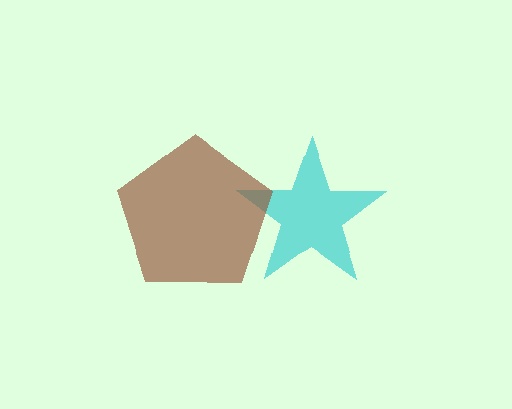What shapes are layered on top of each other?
The layered shapes are: a cyan star, a brown pentagon.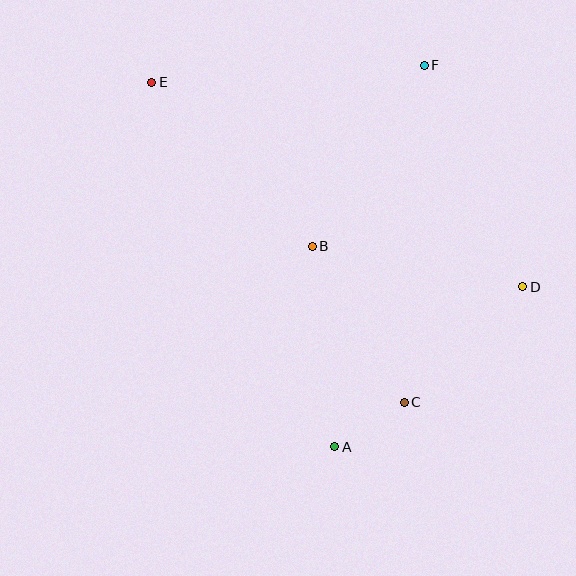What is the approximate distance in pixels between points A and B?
The distance between A and B is approximately 202 pixels.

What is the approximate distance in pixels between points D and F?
The distance between D and F is approximately 242 pixels.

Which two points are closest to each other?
Points A and C are closest to each other.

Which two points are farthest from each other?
Points D and E are farthest from each other.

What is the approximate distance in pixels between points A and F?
The distance between A and F is approximately 392 pixels.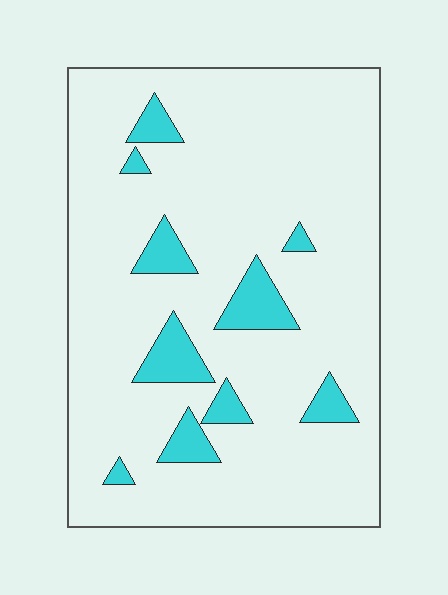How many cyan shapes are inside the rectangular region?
10.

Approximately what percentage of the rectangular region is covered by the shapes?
Approximately 10%.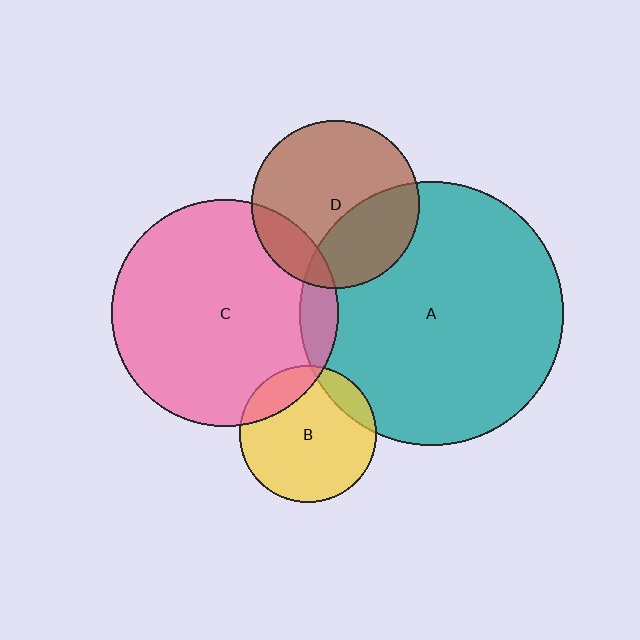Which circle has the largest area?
Circle A (teal).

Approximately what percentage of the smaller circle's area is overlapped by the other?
Approximately 35%.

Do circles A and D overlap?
Yes.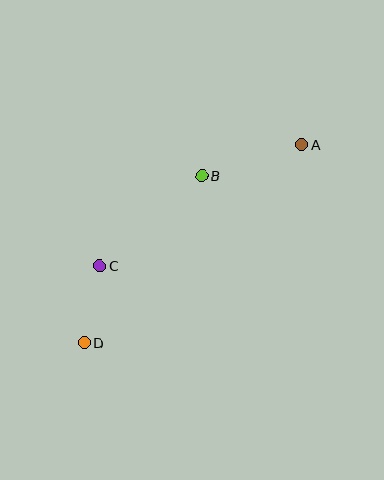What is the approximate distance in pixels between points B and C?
The distance between B and C is approximately 136 pixels.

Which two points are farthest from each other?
Points A and D are farthest from each other.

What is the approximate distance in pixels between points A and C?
The distance between A and C is approximately 235 pixels.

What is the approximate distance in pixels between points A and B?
The distance between A and B is approximately 105 pixels.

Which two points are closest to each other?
Points C and D are closest to each other.